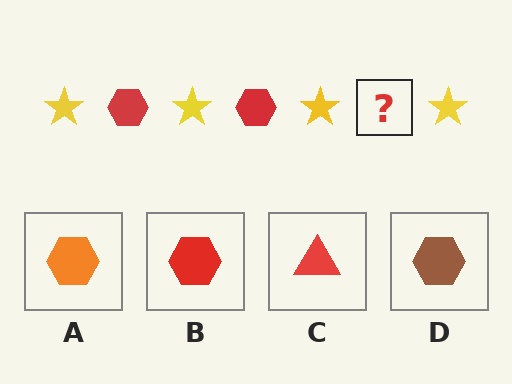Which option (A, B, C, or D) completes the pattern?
B.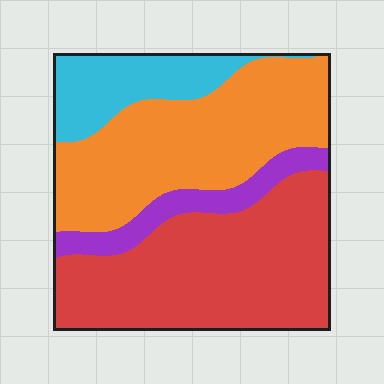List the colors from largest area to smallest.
From largest to smallest: red, orange, cyan, purple.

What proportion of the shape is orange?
Orange takes up about three eighths (3/8) of the shape.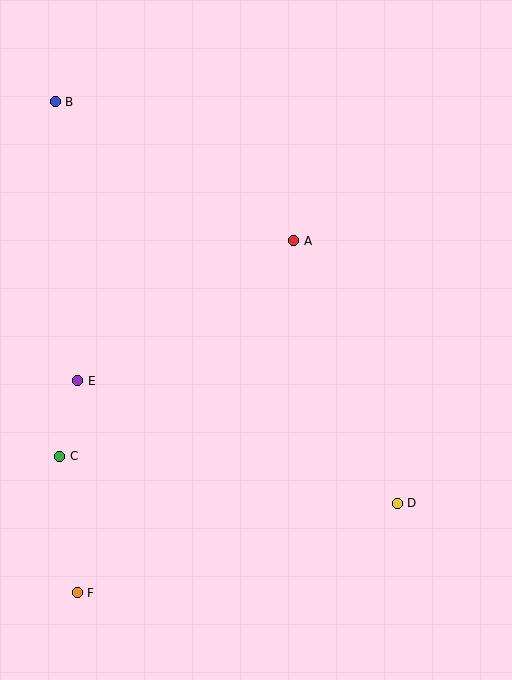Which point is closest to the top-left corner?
Point B is closest to the top-left corner.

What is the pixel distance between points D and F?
The distance between D and F is 332 pixels.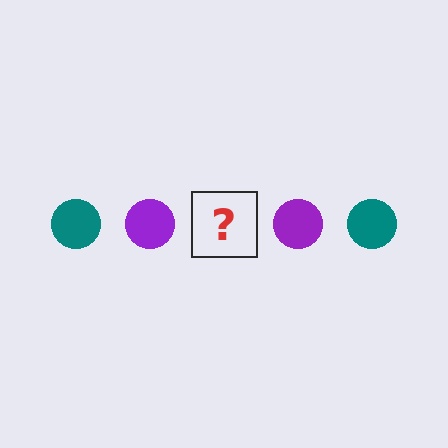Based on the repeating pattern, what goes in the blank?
The blank should be a teal circle.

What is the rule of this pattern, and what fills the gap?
The rule is that the pattern cycles through teal, purple circles. The gap should be filled with a teal circle.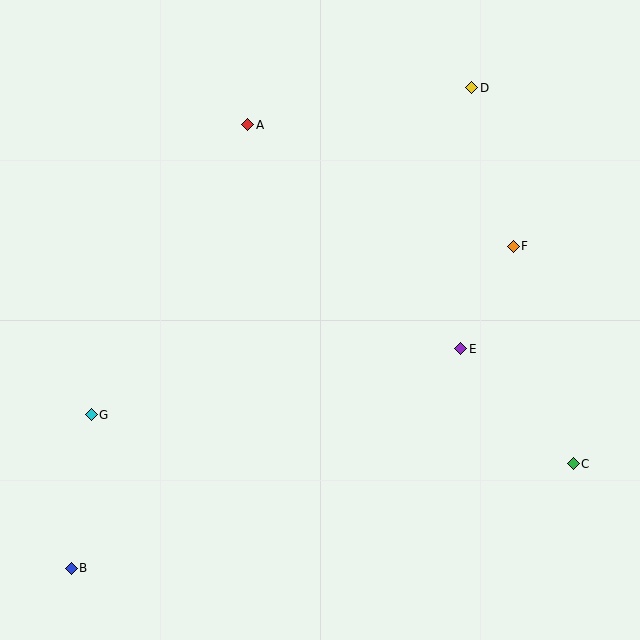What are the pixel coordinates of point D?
Point D is at (472, 88).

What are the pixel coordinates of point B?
Point B is at (71, 568).